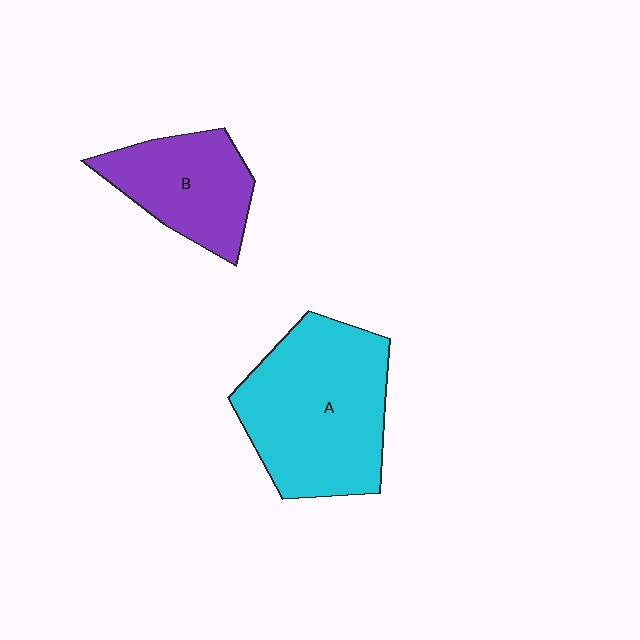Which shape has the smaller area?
Shape B (purple).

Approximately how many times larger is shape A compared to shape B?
Approximately 1.7 times.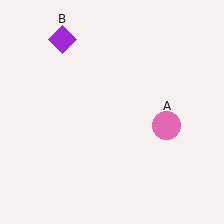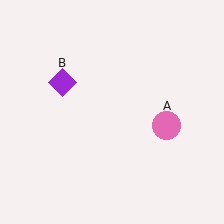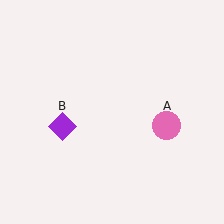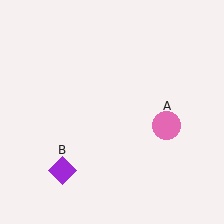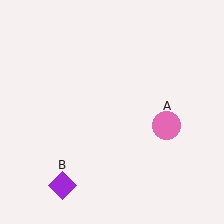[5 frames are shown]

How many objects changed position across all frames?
1 object changed position: purple diamond (object B).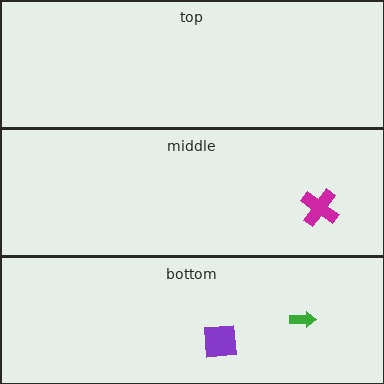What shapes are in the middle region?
The magenta cross.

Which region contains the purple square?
The bottom region.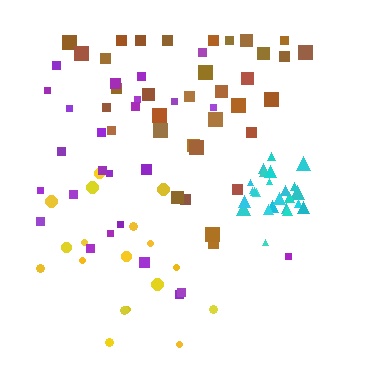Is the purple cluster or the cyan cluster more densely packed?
Cyan.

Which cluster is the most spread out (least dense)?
Yellow.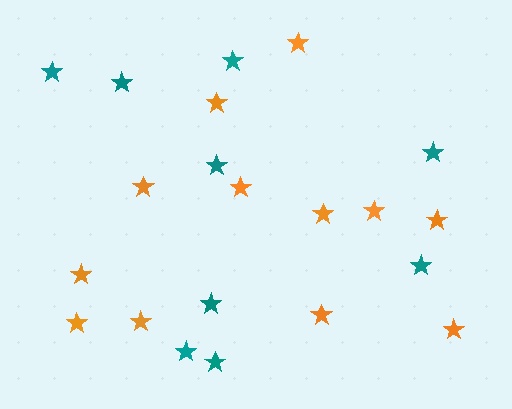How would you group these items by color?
There are 2 groups: one group of orange stars (12) and one group of teal stars (9).